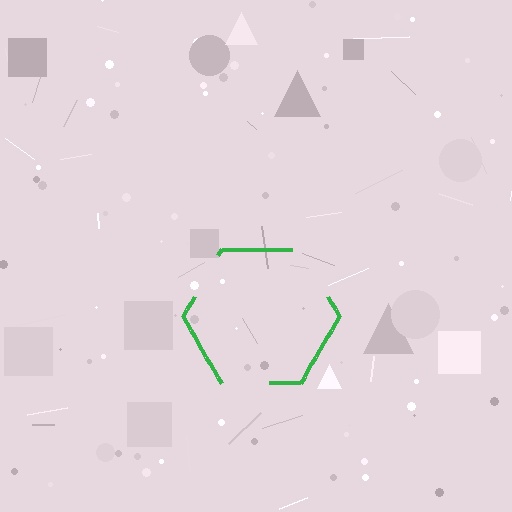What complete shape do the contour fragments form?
The contour fragments form a hexagon.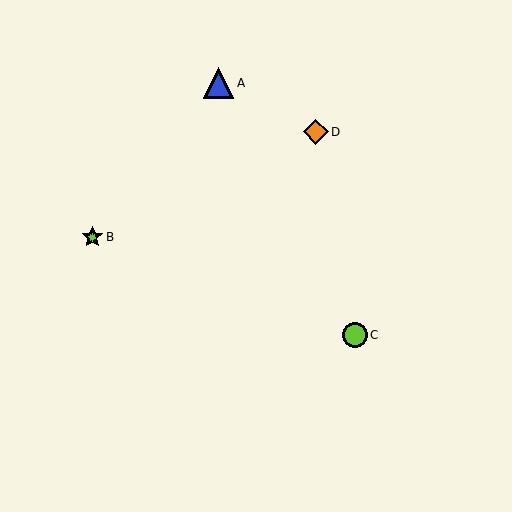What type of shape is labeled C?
Shape C is a lime circle.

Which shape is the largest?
The blue triangle (labeled A) is the largest.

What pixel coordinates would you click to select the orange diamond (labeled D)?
Click at (316, 132) to select the orange diamond D.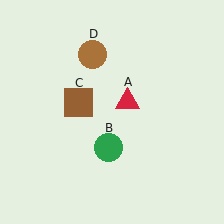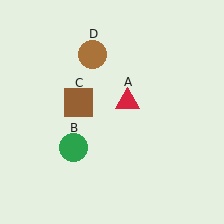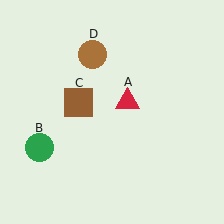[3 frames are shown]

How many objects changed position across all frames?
1 object changed position: green circle (object B).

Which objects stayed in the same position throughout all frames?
Red triangle (object A) and brown square (object C) and brown circle (object D) remained stationary.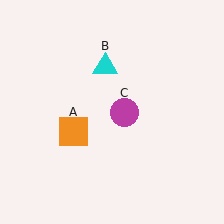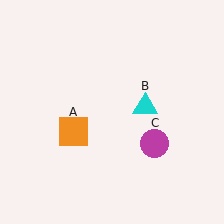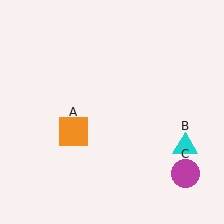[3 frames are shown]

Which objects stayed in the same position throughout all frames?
Orange square (object A) remained stationary.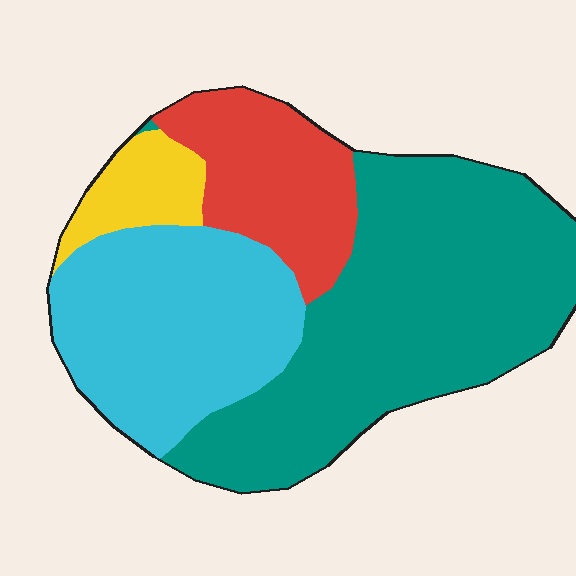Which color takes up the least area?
Yellow, at roughly 5%.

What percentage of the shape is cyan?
Cyan covers roughly 30% of the shape.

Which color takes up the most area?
Teal, at roughly 45%.